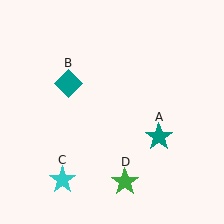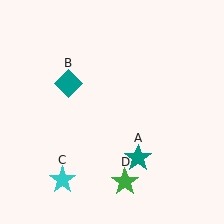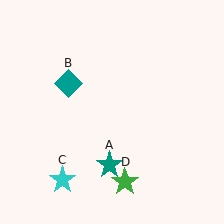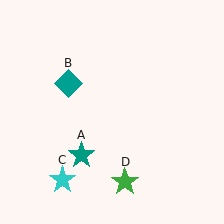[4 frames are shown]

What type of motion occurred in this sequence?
The teal star (object A) rotated clockwise around the center of the scene.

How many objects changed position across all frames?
1 object changed position: teal star (object A).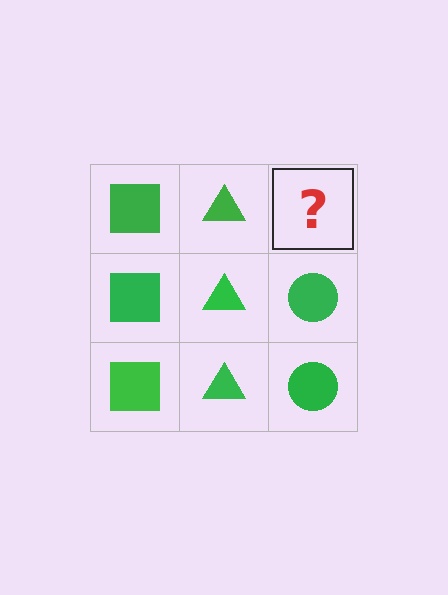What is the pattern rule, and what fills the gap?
The rule is that each column has a consistent shape. The gap should be filled with a green circle.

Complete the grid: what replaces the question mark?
The question mark should be replaced with a green circle.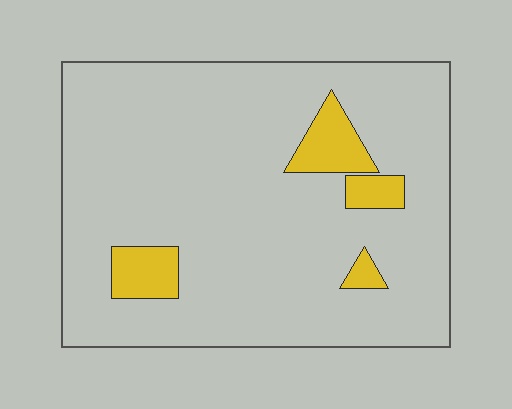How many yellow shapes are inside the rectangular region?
4.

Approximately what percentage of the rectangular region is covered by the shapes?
Approximately 10%.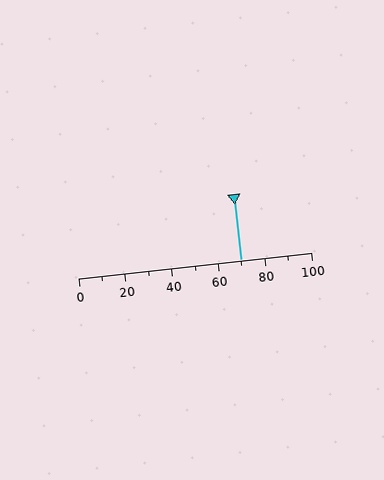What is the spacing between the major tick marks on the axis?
The major ticks are spaced 20 apart.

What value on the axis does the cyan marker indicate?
The marker indicates approximately 70.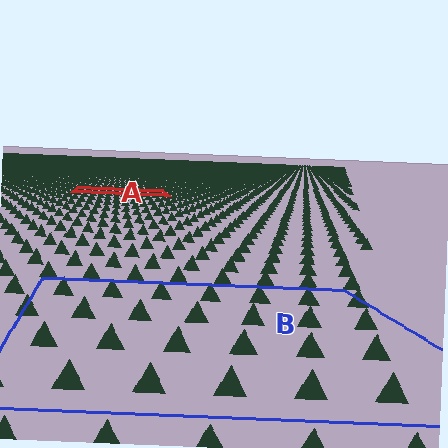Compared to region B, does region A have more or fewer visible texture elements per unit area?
Region A has more texture elements per unit area — they are packed more densely because it is farther away.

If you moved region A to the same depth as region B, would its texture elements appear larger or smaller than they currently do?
They would appear larger. At a closer depth, the same texture elements are projected at a bigger on-screen size.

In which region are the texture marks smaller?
The texture marks are smaller in region A, because it is farther away.